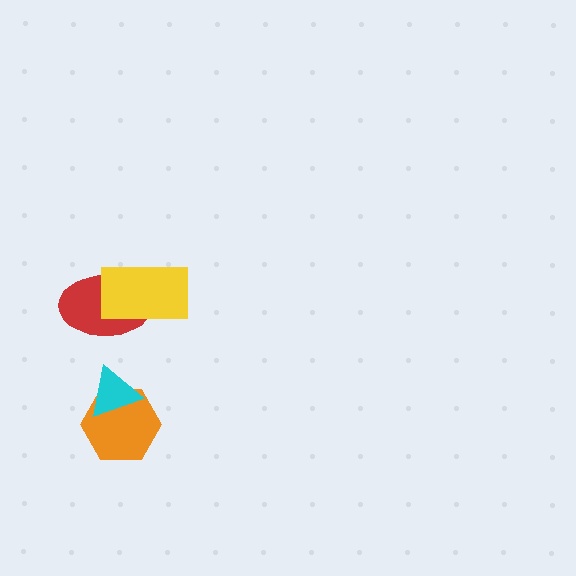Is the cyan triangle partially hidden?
No, no other shape covers it.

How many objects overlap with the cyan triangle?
1 object overlaps with the cyan triangle.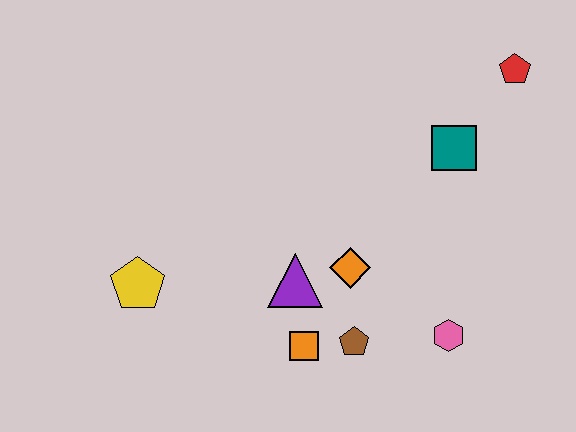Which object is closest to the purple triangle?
The orange diamond is closest to the purple triangle.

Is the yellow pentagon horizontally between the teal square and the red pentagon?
No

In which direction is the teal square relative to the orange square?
The teal square is above the orange square.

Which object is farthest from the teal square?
The yellow pentagon is farthest from the teal square.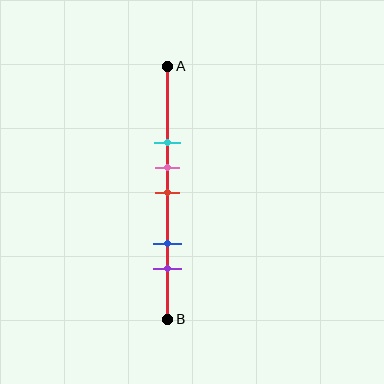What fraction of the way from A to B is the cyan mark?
The cyan mark is approximately 30% (0.3) of the way from A to B.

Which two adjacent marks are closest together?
The pink and red marks are the closest adjacent pair.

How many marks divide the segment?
There are 5 marks dividing the segment.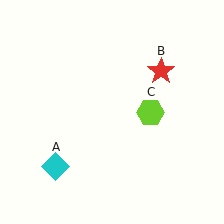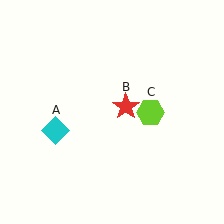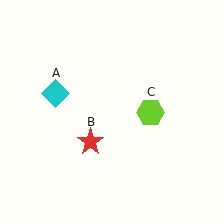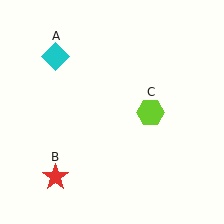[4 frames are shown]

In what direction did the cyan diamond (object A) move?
The cyan diamond (object A) moved up.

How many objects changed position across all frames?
2 objects changed position: cyan diamond (object A), red star (object B).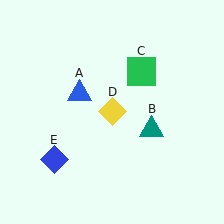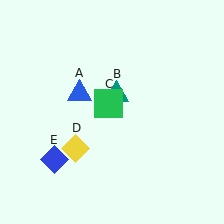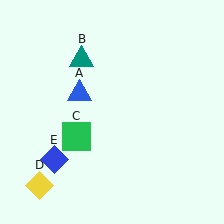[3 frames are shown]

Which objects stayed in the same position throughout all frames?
Blue triangle (object A) and blue diamond (object E) remained stationary.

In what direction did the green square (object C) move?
The green square (object C) moved down and to the left.